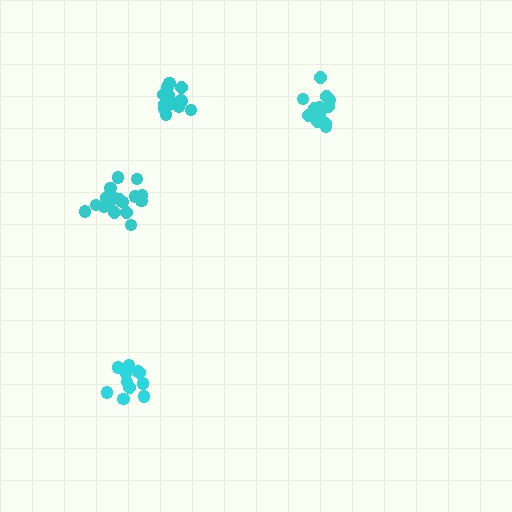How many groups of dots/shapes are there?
There are 4 groups.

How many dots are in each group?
Group 1: 14 dots, Group 2: 17 dots, Group 3: 12 dots, Group 4: 13 dots (56 total).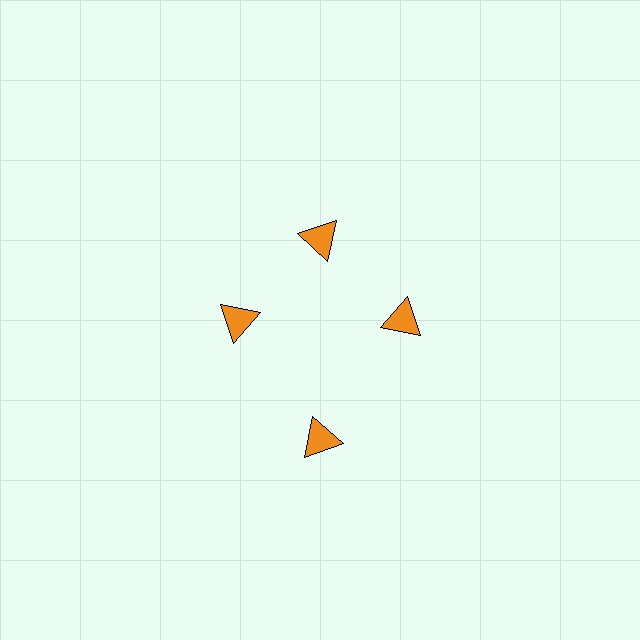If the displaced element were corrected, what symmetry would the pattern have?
It would have 4-fold rotational symmetry — the pattern would map onto itself every 90 degrees.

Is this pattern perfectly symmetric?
No. The 4 orange triangles are arranged in a ring, but one element near the 6 o'clock position is pushed outward from the center, breaking the 4-fold rotational symmetry.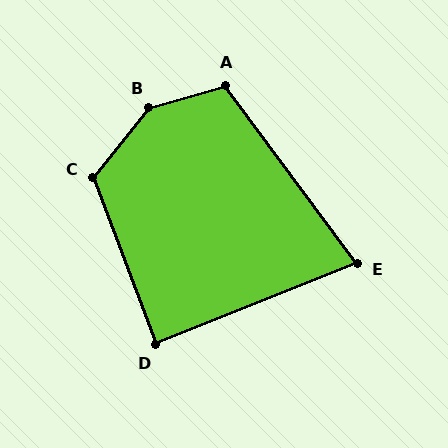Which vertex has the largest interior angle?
B, at approximately 144 degrees.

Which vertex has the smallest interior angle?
E, at approximately 75 degrees.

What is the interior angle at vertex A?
Approximately 110 degrees (obtuse).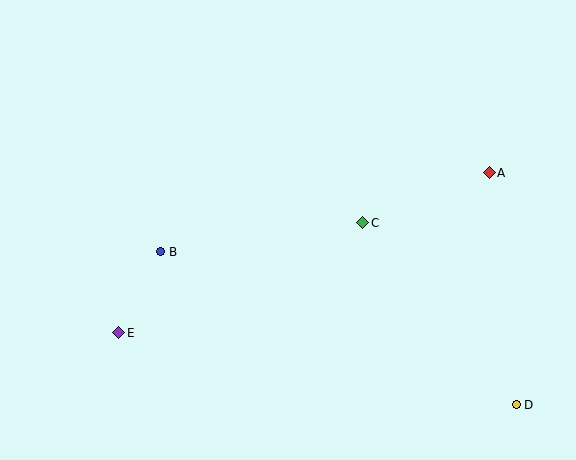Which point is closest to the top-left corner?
Point B is closest to the top-left corner.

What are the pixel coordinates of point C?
Point C is at (363, 223).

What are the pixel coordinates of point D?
Point D is at (516, 405).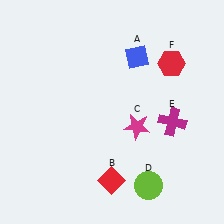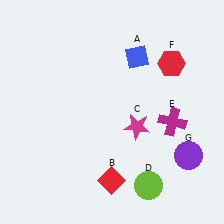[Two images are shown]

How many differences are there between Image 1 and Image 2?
There is 1 difference between the two images.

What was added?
A purple circle (G) was added in Image 2.